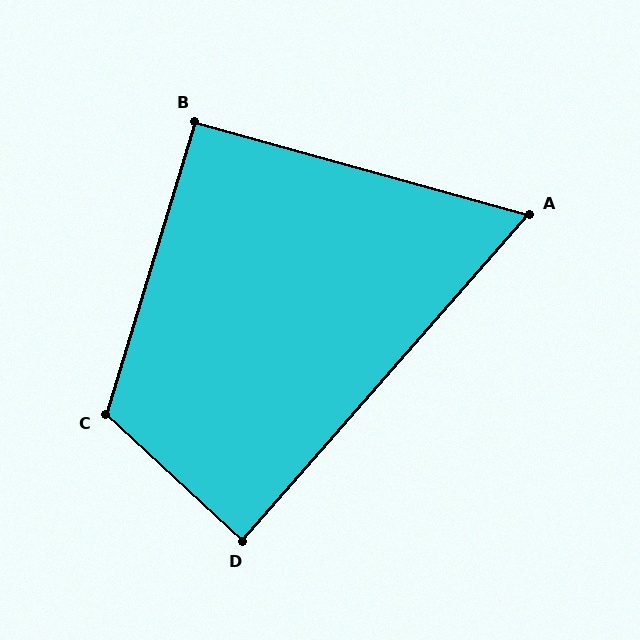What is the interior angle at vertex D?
Approximately 88 degrees (approximately right).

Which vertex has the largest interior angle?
C, at approximately 116 degrees.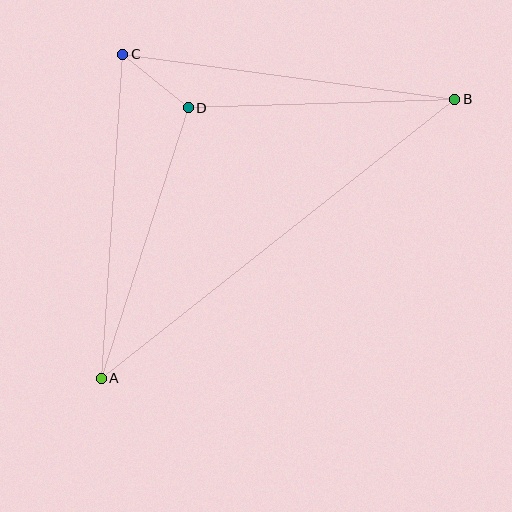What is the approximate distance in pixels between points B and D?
The distance between B and D is approximately 267 pixels.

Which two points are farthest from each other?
Points A and B are farthest from each other.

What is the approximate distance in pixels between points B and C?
The distance between B and C is approximately 335 pixels.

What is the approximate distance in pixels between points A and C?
The distance between A and C is approximately 325 pixels.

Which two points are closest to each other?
Points C and D are closest to each other.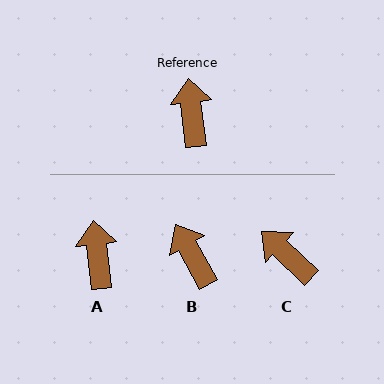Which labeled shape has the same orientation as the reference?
A.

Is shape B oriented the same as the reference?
No, it is off by about 22 degrees.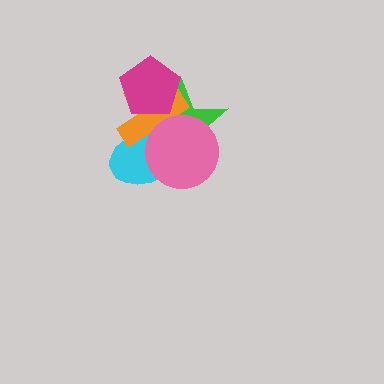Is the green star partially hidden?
Yes, it is partially covered by another shape.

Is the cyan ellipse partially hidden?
Yes, it is partially covered by another shape.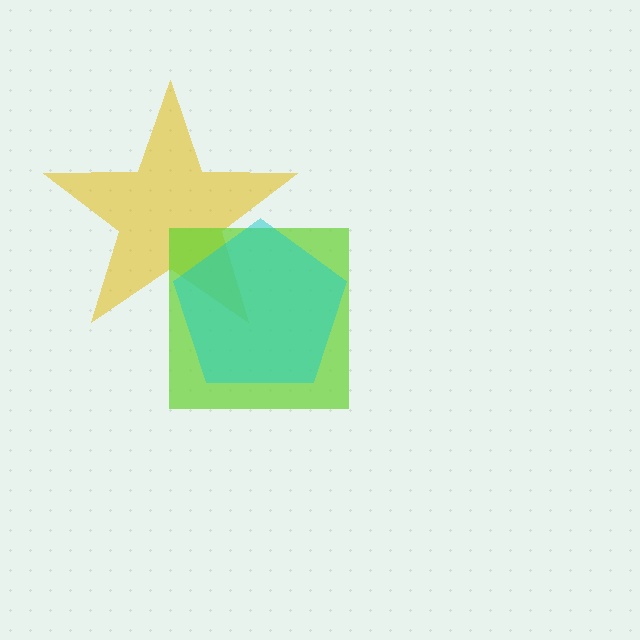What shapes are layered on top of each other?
The layered shapes are: a yellow star, a lime square, a cyan pentagon.